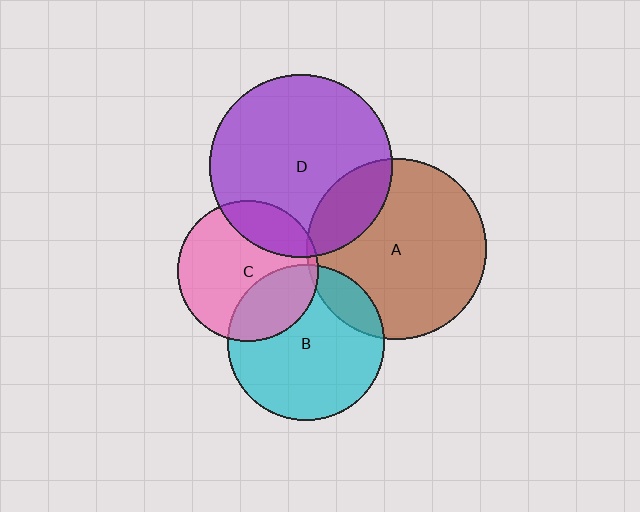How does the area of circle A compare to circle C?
Approximately 1.6 times.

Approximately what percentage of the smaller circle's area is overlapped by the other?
Approximately 20%.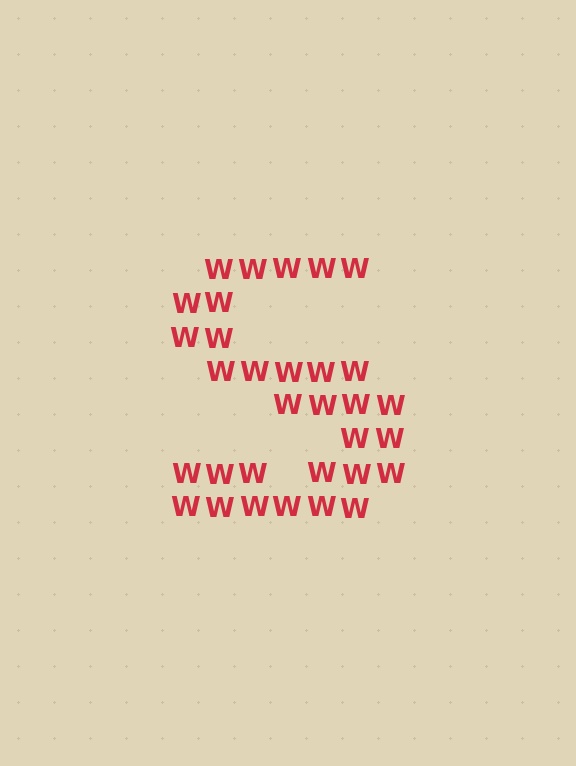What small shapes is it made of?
It is made of small letter W's.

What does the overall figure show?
The overall figure shows the letter S.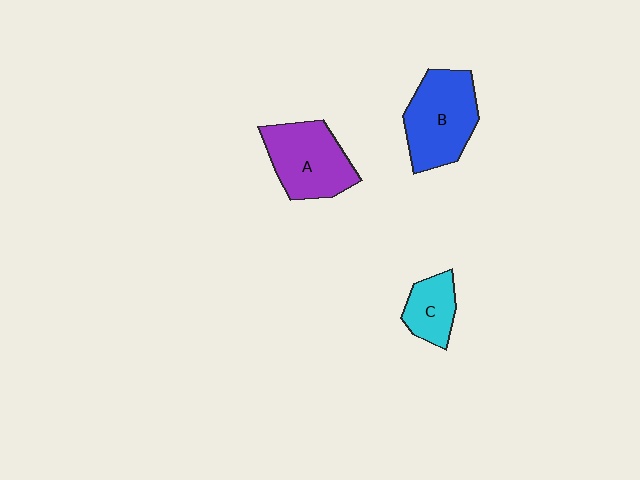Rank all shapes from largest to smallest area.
From largest to smallest: B (blue), A (purple), C (cyan).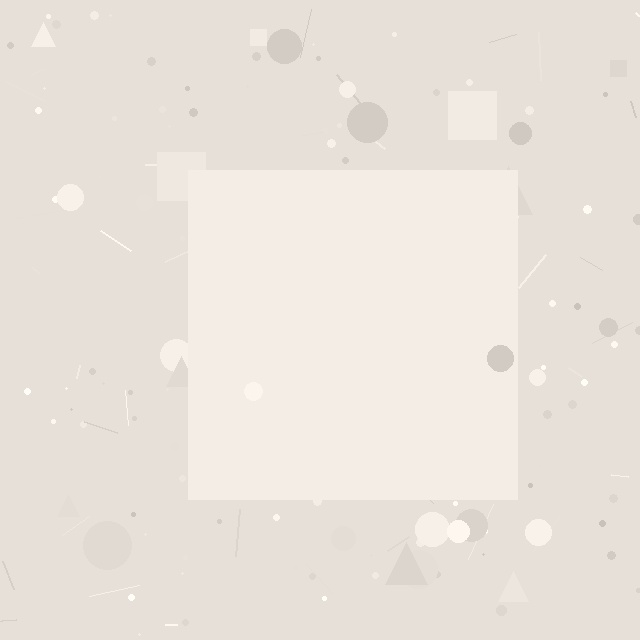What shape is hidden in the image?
A square is hidden in the image.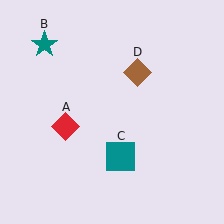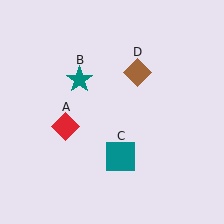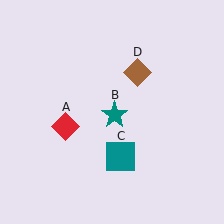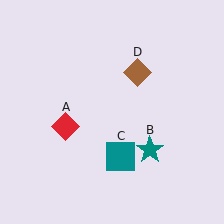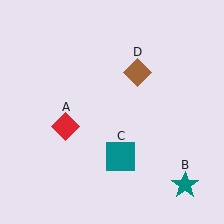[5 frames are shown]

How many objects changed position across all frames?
1 object changed position: teal star (object B).